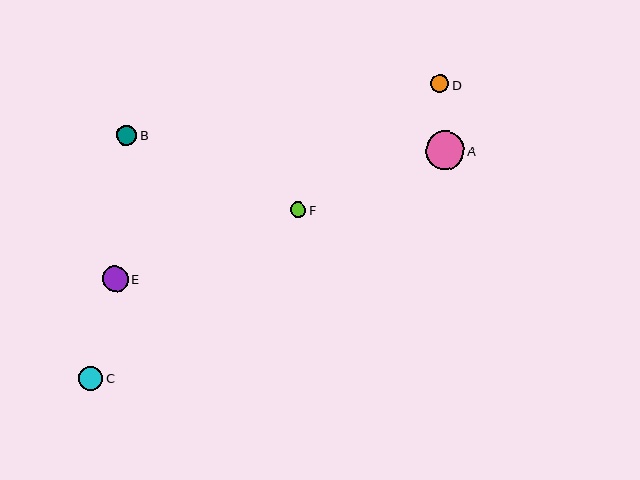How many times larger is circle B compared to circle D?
Circle B is approximately 1.1 times the size of circle D.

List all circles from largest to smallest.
From largest to smallest: A, E, C, B, D, F.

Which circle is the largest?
Circle A is the largest with a size of approximately 39 pixels.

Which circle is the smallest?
Circle F is the smallest with a size of approximately 15 pixels.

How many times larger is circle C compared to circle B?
Circle C is approximately 1.2 times the size of circle B.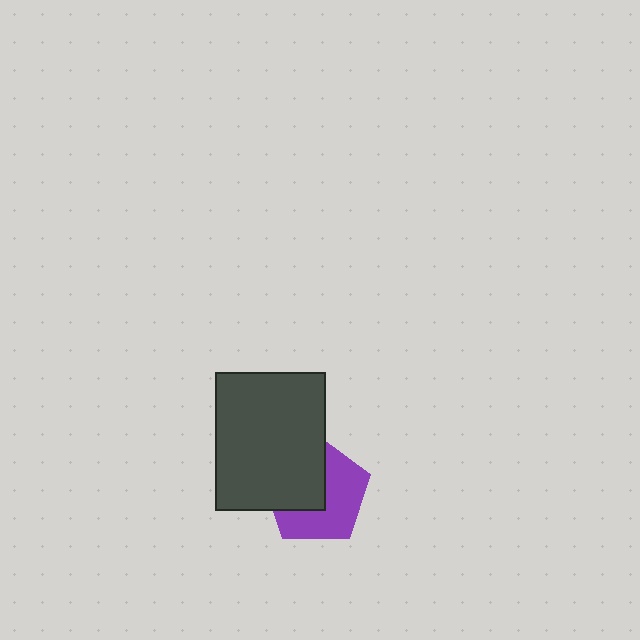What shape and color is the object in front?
The object in front is a dark gray rectangle.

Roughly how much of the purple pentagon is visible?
About half of it is visible (roughly 55%).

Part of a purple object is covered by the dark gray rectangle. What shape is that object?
It is a pentagon.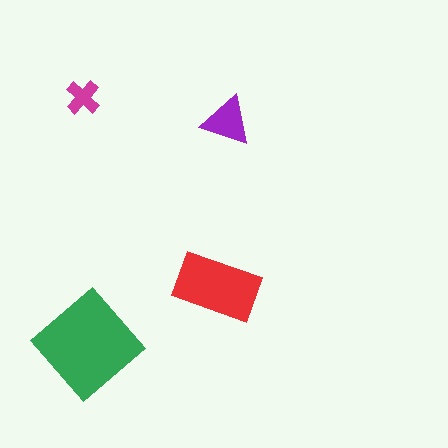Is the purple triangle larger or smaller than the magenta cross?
Larger.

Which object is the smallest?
The magenta cross.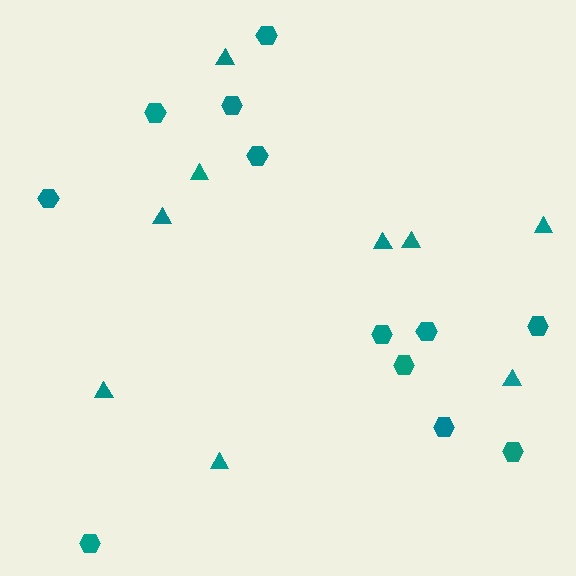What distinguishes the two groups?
There are 2 groups: one group of triangles (9) and one group of hexagons (12).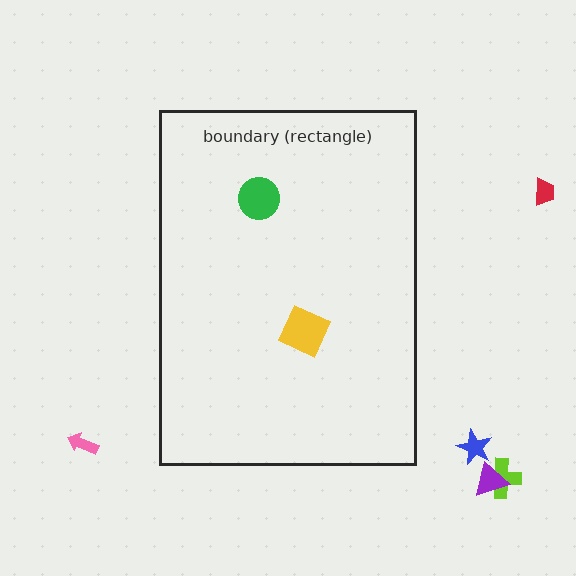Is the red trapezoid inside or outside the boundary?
Outside.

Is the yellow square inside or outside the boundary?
Inside.